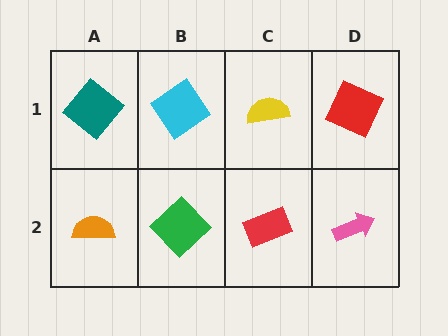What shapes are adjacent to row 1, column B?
A green diamond (row 2, column B), a teal diamond (row 1, column A), a yellow semicircle (row 1, column C).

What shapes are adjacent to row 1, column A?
An orange semicircle (row 2, column A), a cyan diamond (row 1, column B).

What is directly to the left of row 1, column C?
A cyan diamond.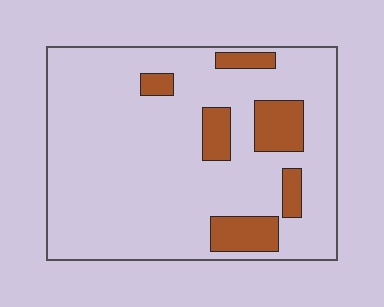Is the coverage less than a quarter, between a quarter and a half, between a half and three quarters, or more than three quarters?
Less than a quarter.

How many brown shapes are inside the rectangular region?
6.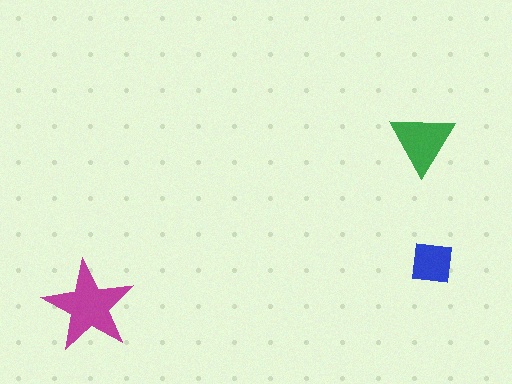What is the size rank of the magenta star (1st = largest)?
1st.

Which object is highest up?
The green triangle is topmost.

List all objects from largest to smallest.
The magenta star, the green triangle, the blue square.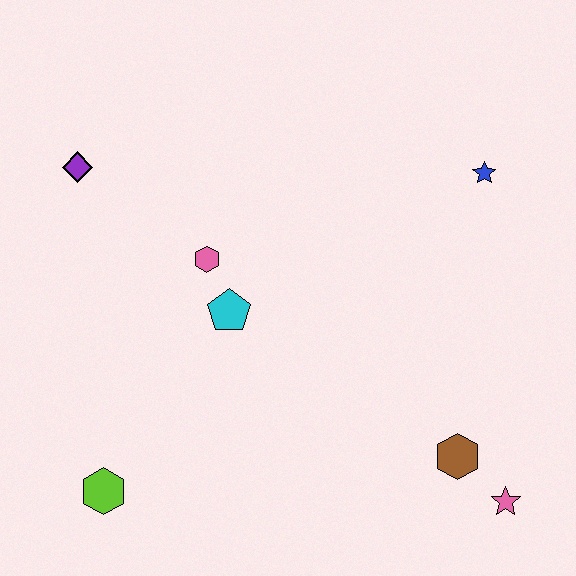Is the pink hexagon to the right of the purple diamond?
Yes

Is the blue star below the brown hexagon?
No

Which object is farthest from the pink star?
The purple diamond is farthest from the pink star.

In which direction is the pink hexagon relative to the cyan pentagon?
The pink hexagon is above the cyan pentagon.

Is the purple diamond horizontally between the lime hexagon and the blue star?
No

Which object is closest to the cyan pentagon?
The pink hexagon is closest to the cyan pentagon.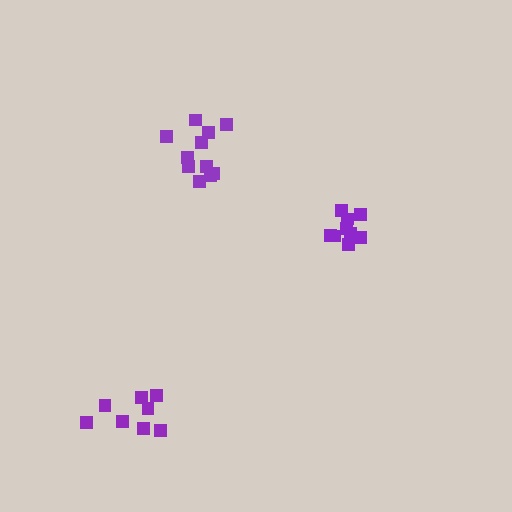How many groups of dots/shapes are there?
There are 3 groups.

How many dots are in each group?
Group 1: 11 dots, Group 2: 9 dots, Group 3: 8 dots (28 total).